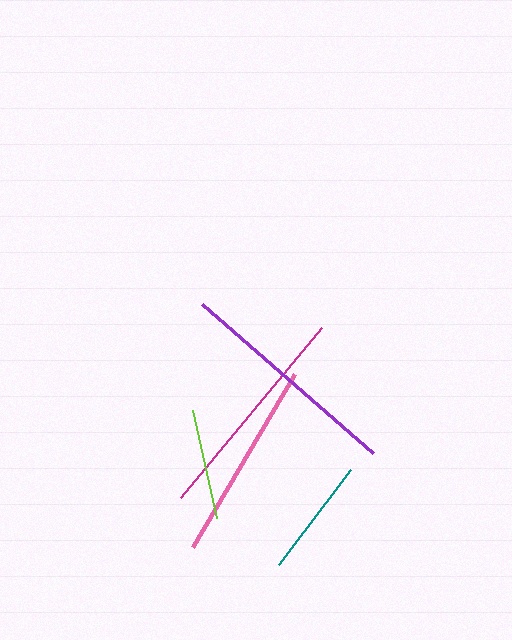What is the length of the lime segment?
The lime segment is approximately 111 pixels long.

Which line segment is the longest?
The purple line is the longest at approximately 226 pixels.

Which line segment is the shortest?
The lime line is the shortest at approximately 111 pixels.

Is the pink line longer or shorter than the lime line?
The pink line is longer than the lime line.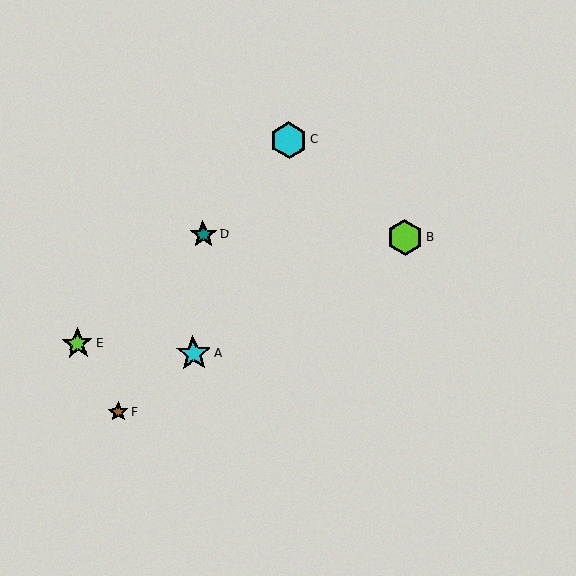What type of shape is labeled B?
Shape B is a lime hexagon.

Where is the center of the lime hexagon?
The center of the lime hexagon is at (405, 238).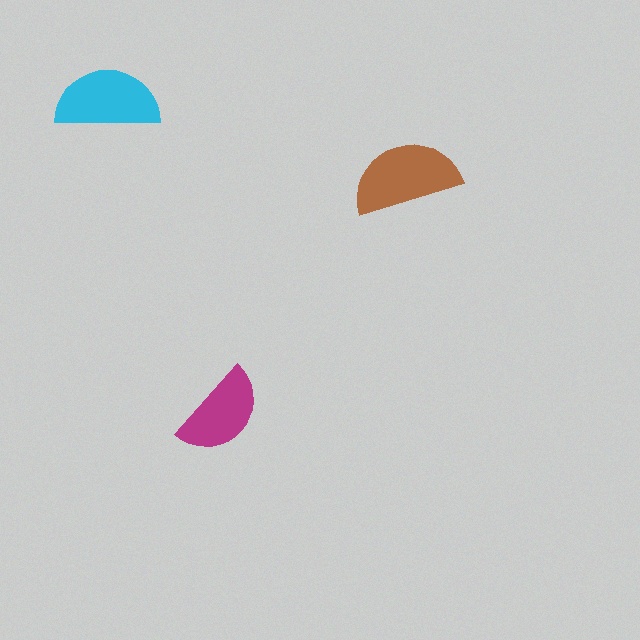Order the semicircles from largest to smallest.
the brown one, the cyan one, the magenta one.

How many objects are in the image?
There are 3 objects in the image.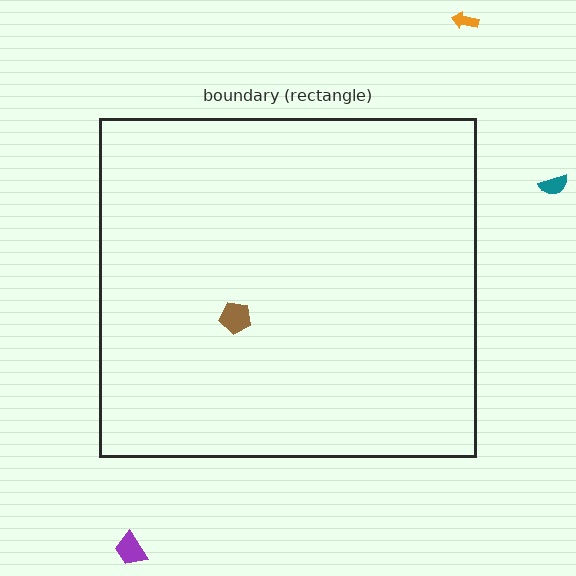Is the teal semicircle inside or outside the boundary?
Outside.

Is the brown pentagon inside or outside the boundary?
Inside.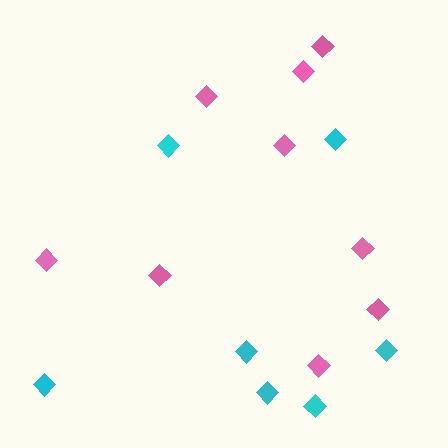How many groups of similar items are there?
There are 2 groups: one group of pink diamonds (9) and one group of cyan diamonds (7).